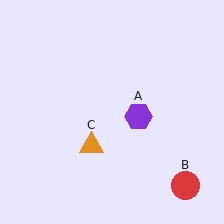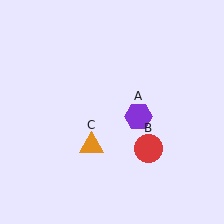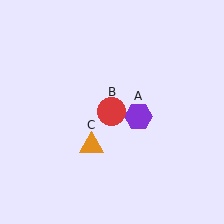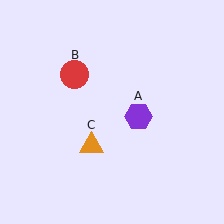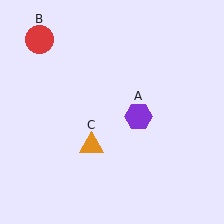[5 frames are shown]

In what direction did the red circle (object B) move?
The red circle (object B) moved up and to the left.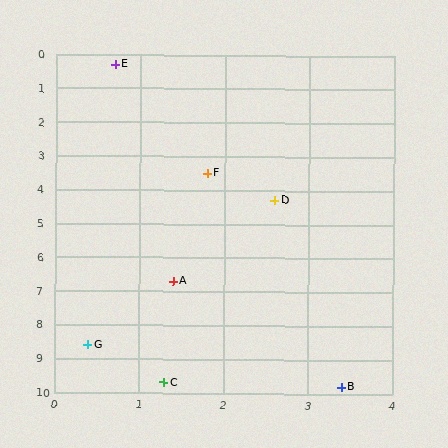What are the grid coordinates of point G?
Point G is at approximately (0.4, 8.6).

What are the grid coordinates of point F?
Point F is at approximately (1.8, 3.5).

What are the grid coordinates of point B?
Point B is at approximately (3.4, 9.8).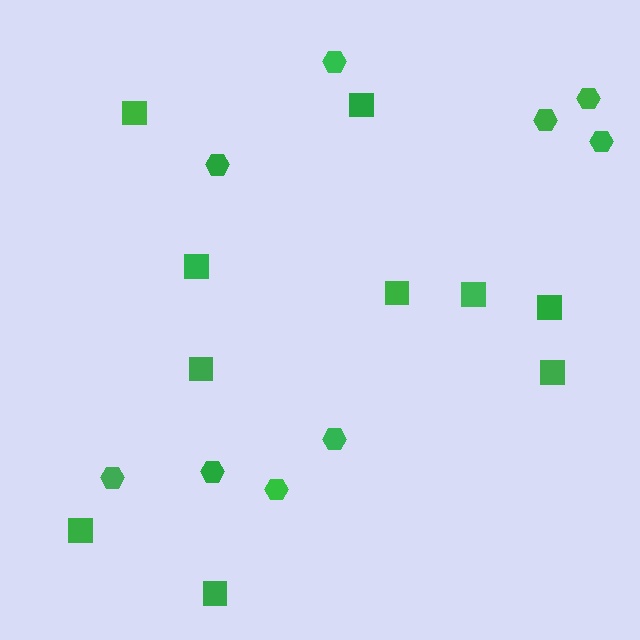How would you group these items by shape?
There are 2 groups: one group of squares (10) and one group of hexagons (9).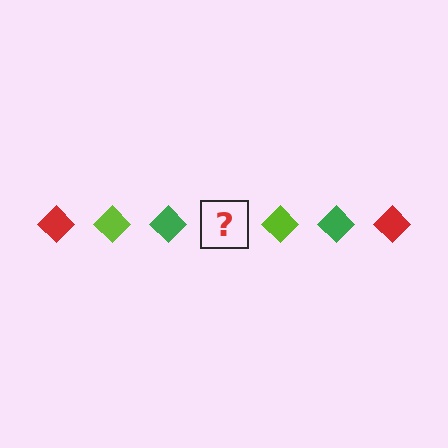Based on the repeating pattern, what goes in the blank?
The blank should be a red diamond.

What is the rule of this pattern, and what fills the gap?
The rule is that the pattern cycles through red, lime, green diamonds. The gap should be filled with a red diamond.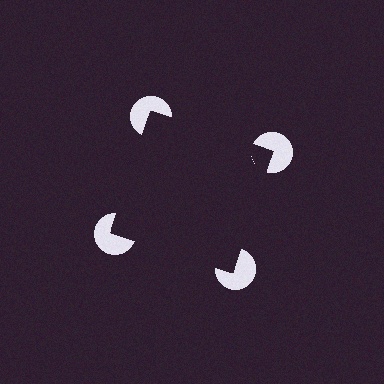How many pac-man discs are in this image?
There are 4 — one at each vertex of the illusory square.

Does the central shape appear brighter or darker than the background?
It typically appears slightly darker than the background, even though no actual brightness change is drawn.